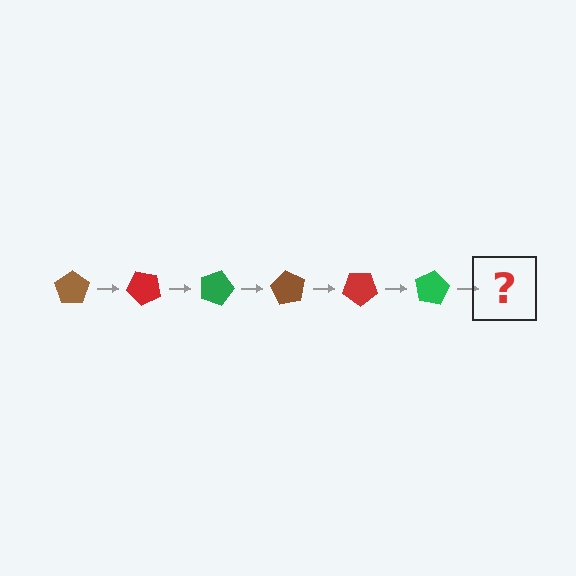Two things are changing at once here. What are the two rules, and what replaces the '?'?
The two rules are that it rotates 45 degrees each step and the color cycles through brown, red, and green. The '?' should be a brown pentagon, rotated 270 degrees from the start.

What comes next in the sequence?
The next element should be a brown pentagon, rotated 270 degrees from the start.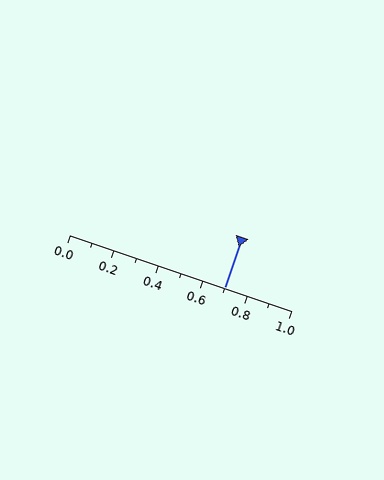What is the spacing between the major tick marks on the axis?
The major ticks are spaced 0.2 apart.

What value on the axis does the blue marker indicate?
The marker indicates approximately 0.7.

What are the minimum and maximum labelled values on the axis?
The axis runs from 0.0 to 1.0.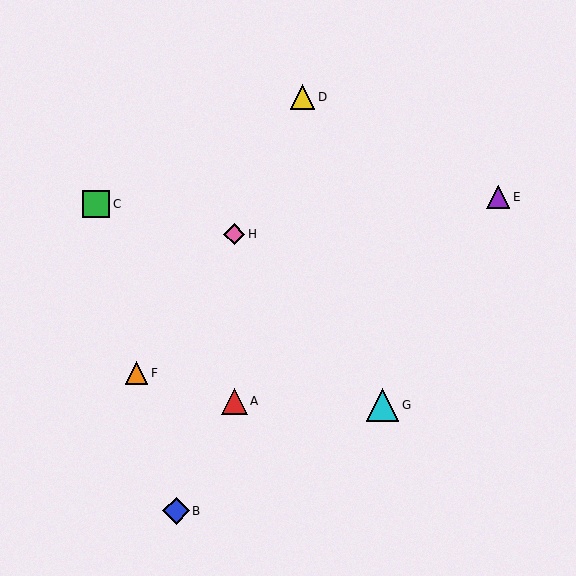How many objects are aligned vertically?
2 objects (A, H) are aligned vertically.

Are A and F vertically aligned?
No, A is at x≈234 and F is at x≈137.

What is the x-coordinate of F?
Object F is at x≈137.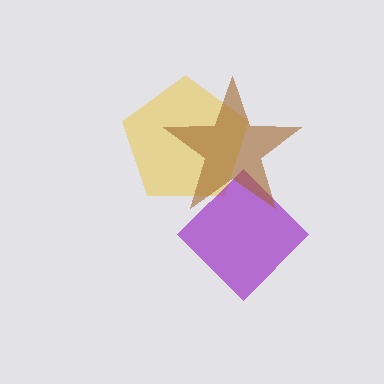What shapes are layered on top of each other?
The layered shapes are: a yellow pentagon, a purple diamond, a brown star.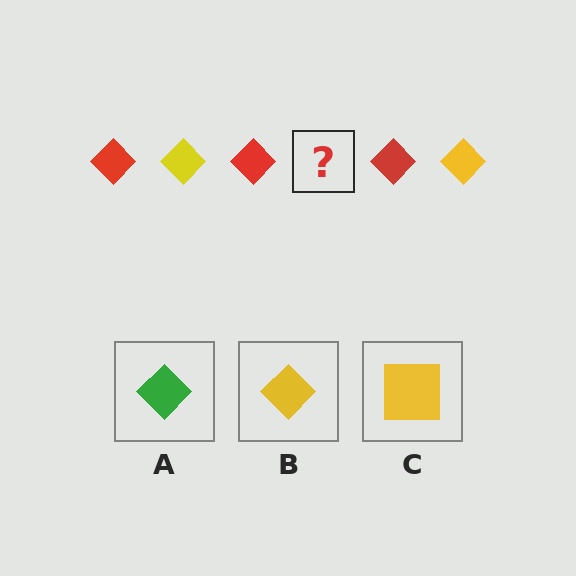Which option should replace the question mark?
Option B.